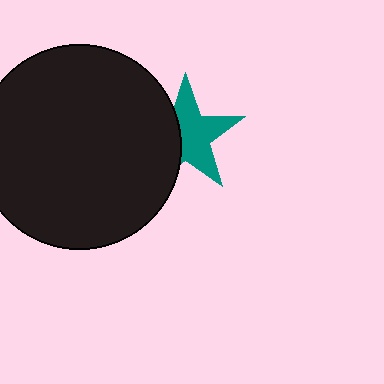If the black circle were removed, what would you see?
You would see the complete teal star.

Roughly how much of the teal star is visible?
About half of it is visible (roughly 61%).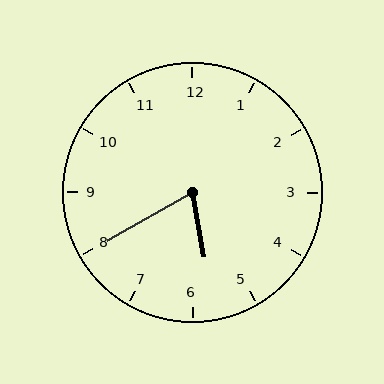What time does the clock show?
5:40.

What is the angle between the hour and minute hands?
Approximately 70 degrees.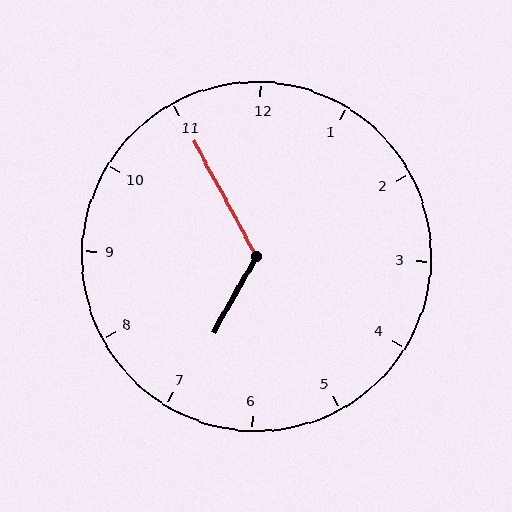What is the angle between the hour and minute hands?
Approximately 122 degrees.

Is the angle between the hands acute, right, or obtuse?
It is obtuse.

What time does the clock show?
6:55.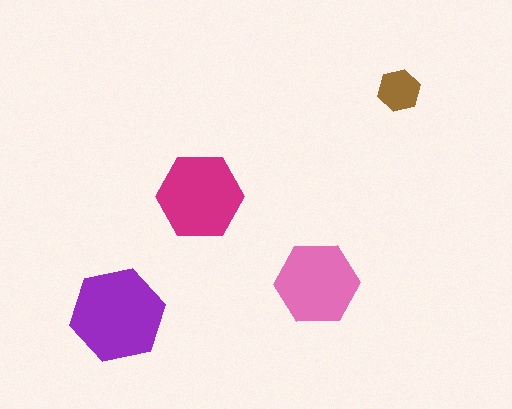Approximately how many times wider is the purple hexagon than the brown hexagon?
About 2 times wider.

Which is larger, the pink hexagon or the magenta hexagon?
The magenta one.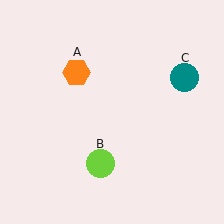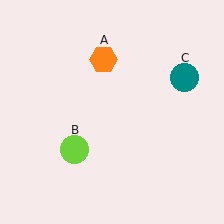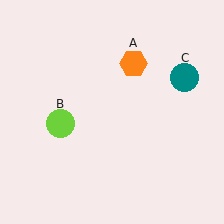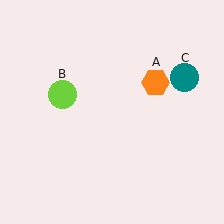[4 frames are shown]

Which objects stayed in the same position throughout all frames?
Teal circle (object C) remained stationary.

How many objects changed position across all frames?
2 objects changed position: orange hexagon (object A), lime circle (object B).